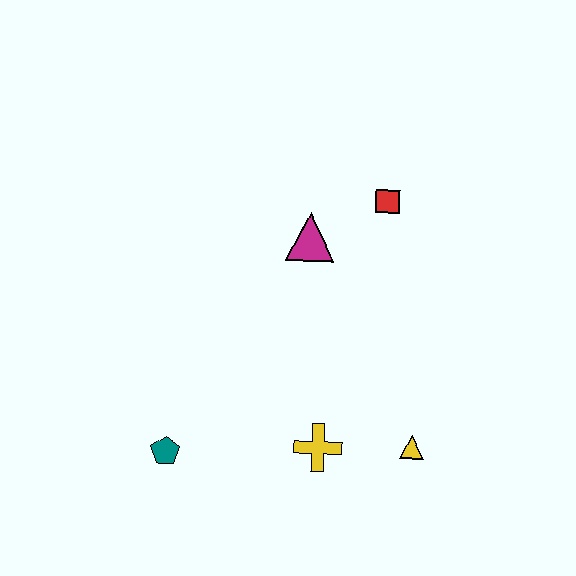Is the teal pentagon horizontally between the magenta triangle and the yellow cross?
No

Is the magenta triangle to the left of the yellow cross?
Yes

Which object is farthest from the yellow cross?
The red square is farthest from the yellow cross.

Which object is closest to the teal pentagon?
The yellow cross is closest to the teal pentagon.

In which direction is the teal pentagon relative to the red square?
The teal pentagon is below the red square.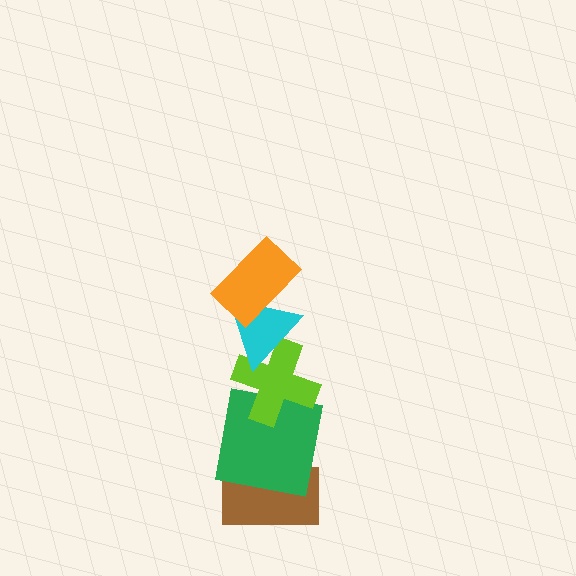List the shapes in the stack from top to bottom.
From top to bottom: the orange rectangle, the cyan triangle, the lime cross, the green square, the brown rectangle.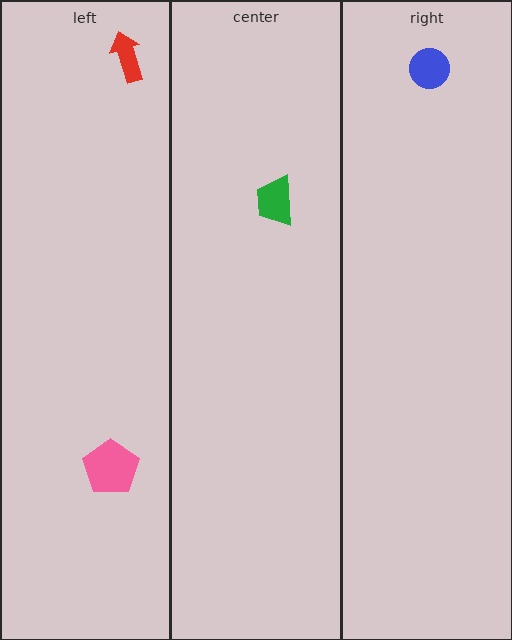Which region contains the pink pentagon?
The left region.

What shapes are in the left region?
The red arrow, the pink pentagon.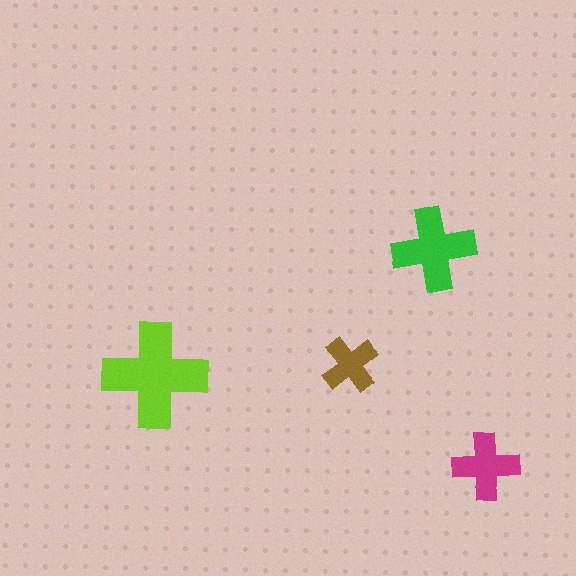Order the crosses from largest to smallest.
the lime one, the green one, the magenta one, the brown one.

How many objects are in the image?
There are 4 objects in the image.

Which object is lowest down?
The magenta cross is bottommost.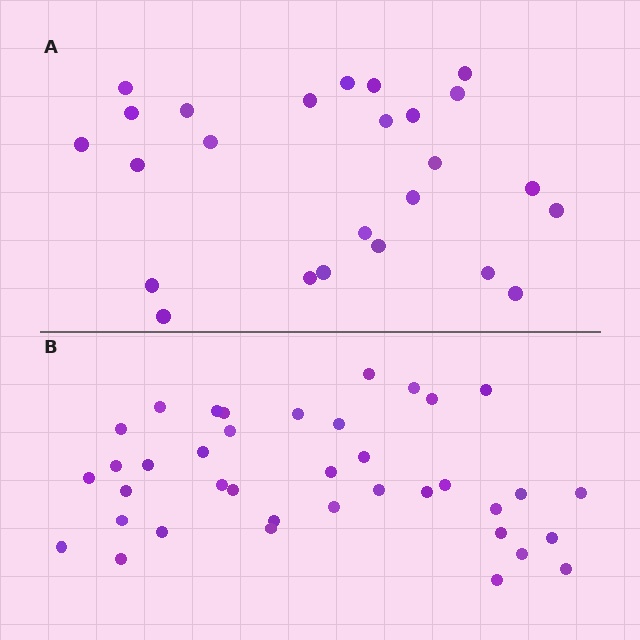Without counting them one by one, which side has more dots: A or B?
Region B (the bottom region) has more dots.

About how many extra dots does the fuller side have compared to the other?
Region B has approximately 15 more dots than region A.